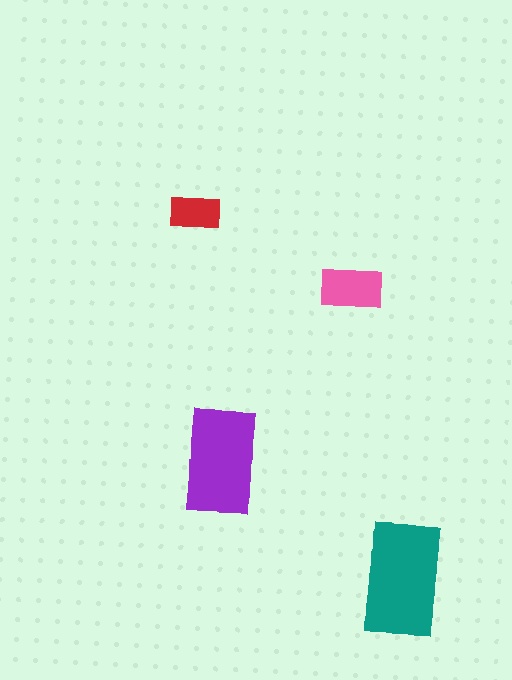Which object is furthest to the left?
The red rectangle is leftmost.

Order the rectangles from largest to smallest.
the teal one, the purple one, the pink one, the red one.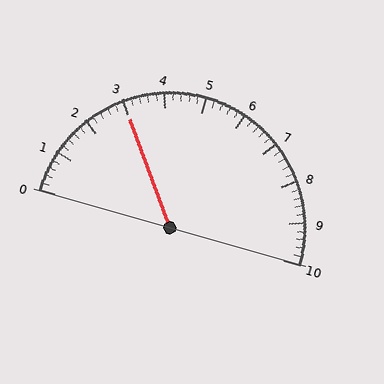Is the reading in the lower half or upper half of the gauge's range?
The reading is in the lower half of the range (0 to 10).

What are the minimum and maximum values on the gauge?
The gauge ranges from 0 to 10.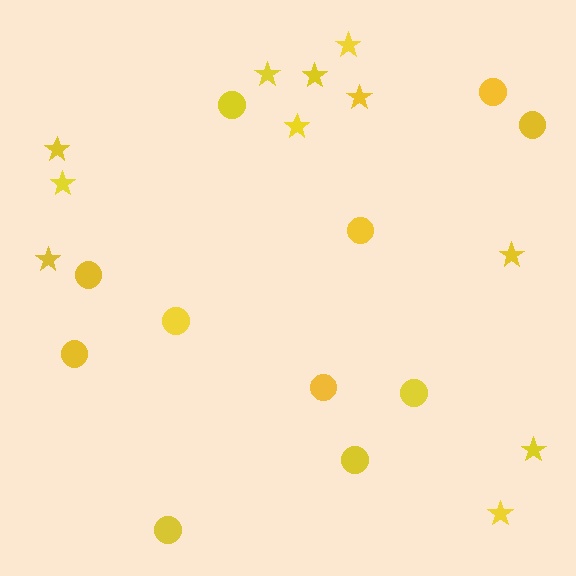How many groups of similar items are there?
There are 2 groups: one group of circles (11) and one group of stars (11).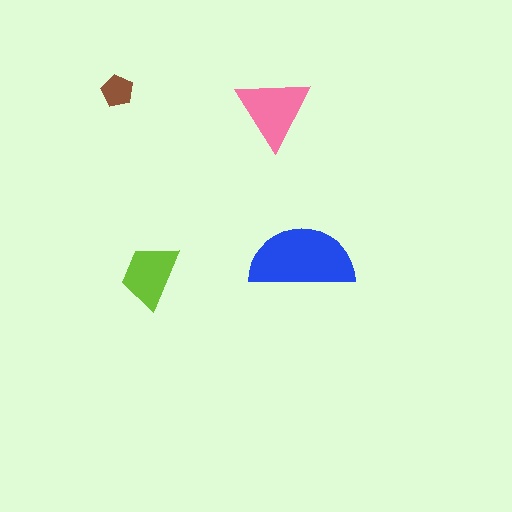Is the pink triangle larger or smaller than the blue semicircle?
Smaller.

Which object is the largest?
The blue semicircle.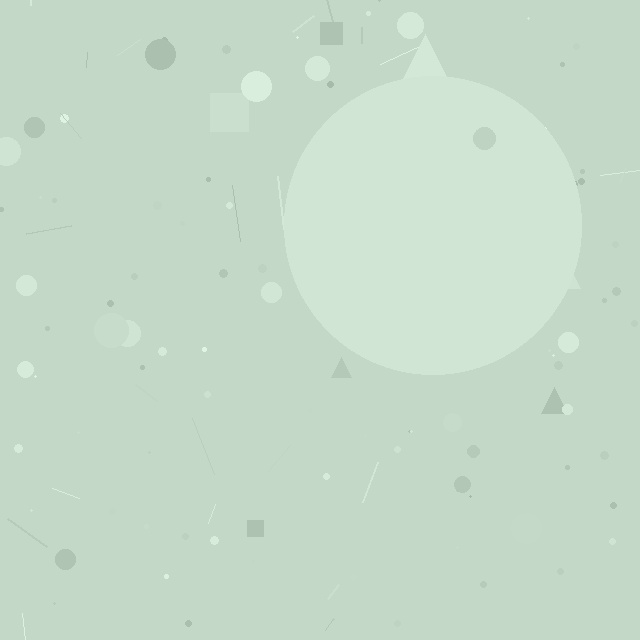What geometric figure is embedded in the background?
A circle is embedded in the background.